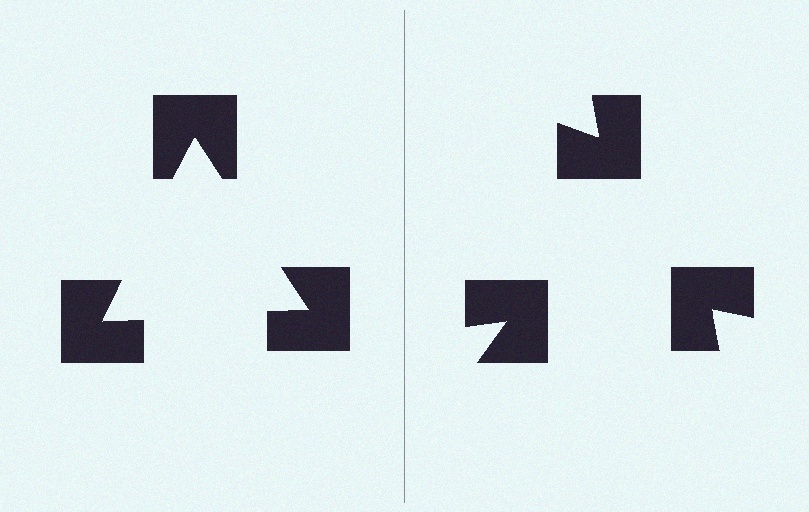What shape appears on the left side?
An illusory triangle.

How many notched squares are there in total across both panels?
6 — 3 on each side.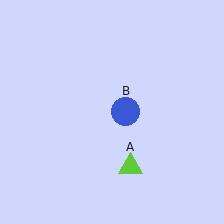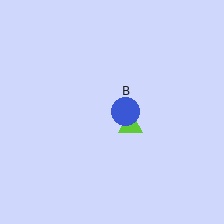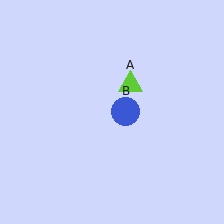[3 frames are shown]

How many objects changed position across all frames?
1 object changed position: lime triangle (object A).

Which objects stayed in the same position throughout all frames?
Blue circle (object B) remained stationary.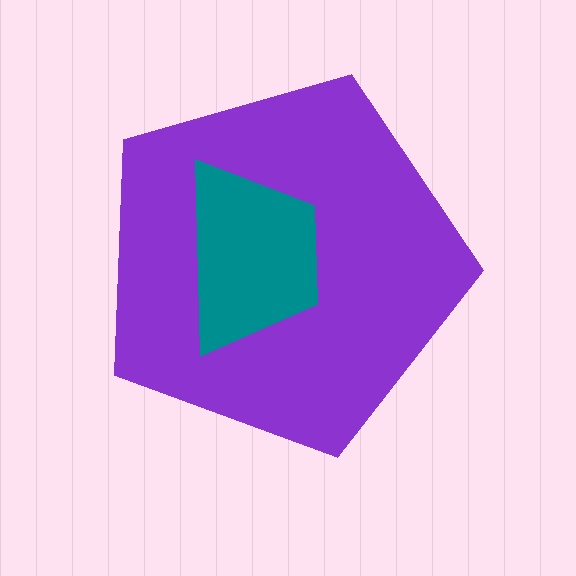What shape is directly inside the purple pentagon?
The teal trapezoid.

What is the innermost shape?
The teal trapezoid.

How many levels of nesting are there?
2.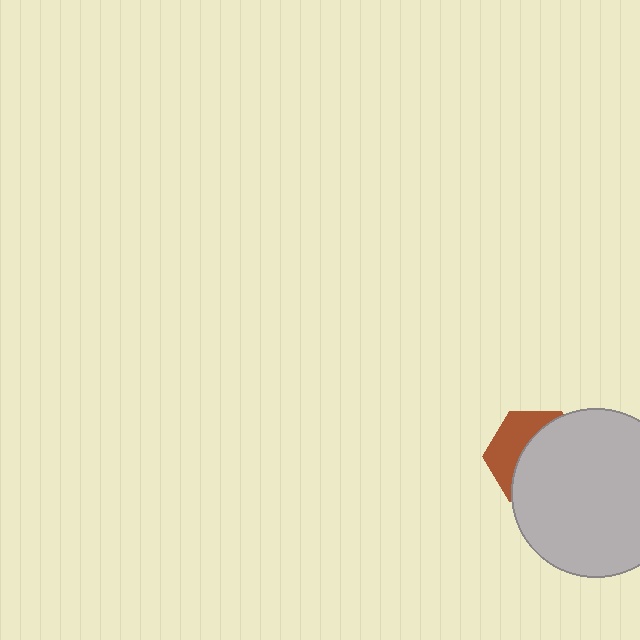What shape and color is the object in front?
The object in front is a light gray circle.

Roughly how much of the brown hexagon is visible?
A small part of it is visible (roughly 38%).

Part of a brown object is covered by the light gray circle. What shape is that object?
It is a hexagon.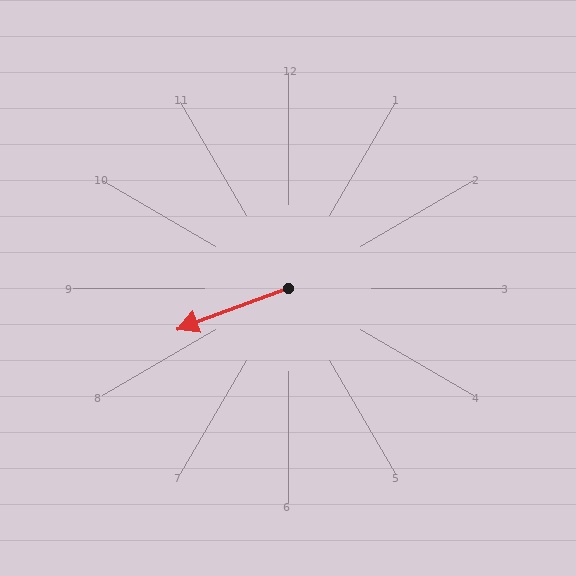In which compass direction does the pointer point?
West.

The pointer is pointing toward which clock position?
Roughly 8 o'clock.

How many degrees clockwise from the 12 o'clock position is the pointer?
Approximately 250 degrees.